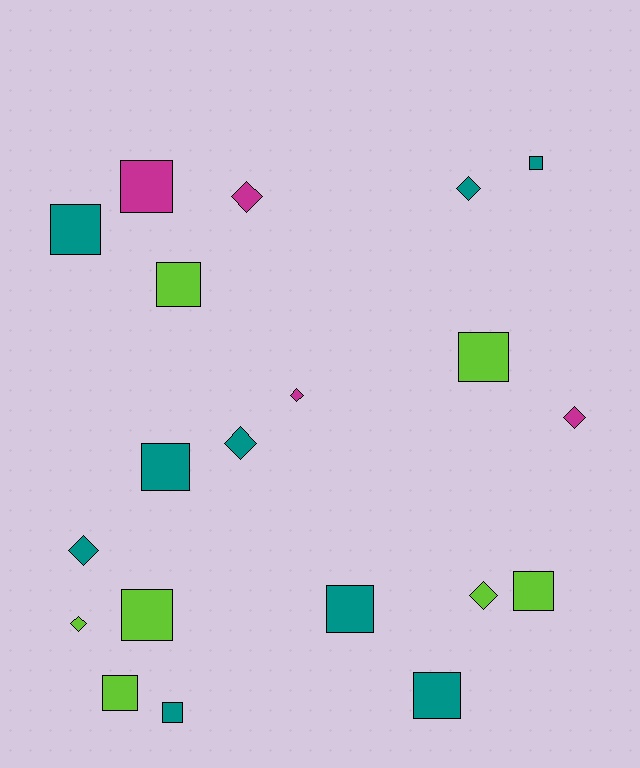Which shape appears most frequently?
Square, with 12 objects.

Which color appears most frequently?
Teal, with 9 objects.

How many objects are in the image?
There are 20 objects.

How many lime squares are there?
There are 5 lime squares.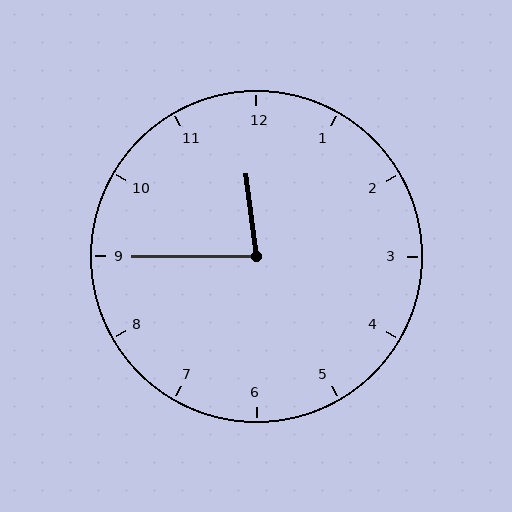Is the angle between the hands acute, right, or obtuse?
It is acute.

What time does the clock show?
11:45.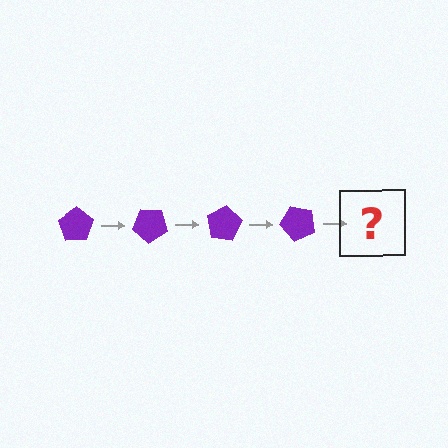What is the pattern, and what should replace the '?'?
The pattern is that the pentagon rotates 40 degrees each step. The '?' should be a purple pentagon rotated 160 degrees.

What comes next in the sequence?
The next element should be a purple pentagon rotated 160 degrees.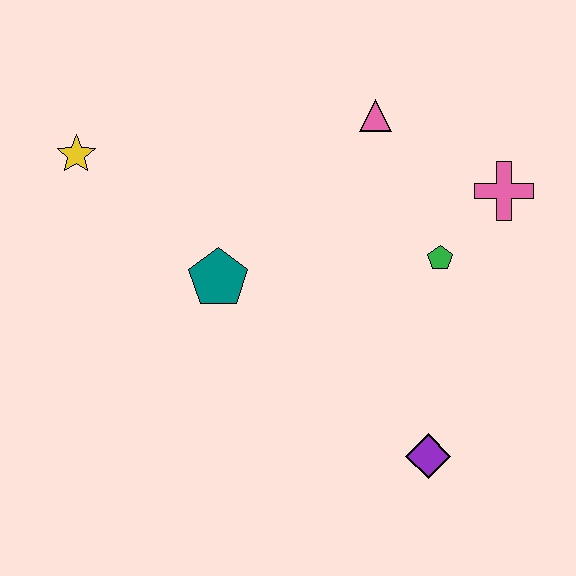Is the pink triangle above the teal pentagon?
Yes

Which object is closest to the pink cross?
The green pentagon is closest to the pink cross.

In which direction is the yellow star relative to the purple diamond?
The yellow star is to the left of the purple diamond.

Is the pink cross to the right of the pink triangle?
Yes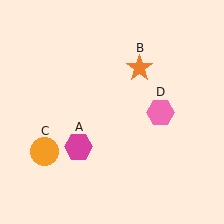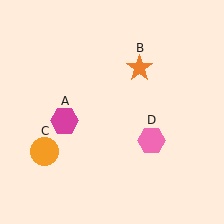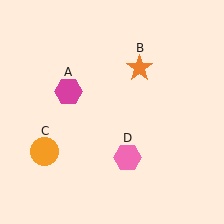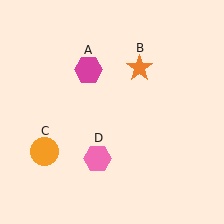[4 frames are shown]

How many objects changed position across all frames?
2 objects changed position: magenta hexagon (object A), pink hexagon (object D).